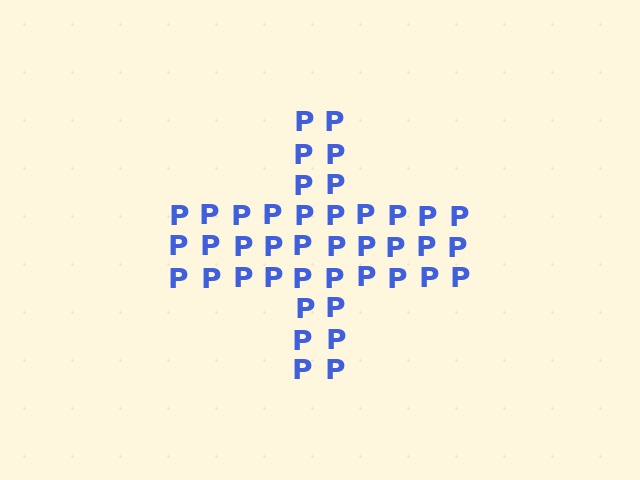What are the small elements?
The small elements are letter P's.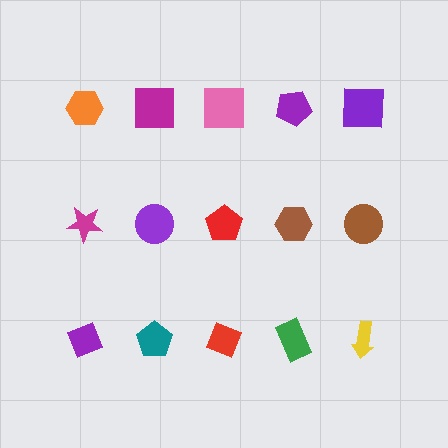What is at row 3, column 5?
A yellow arrow.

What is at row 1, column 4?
A purple pentagon.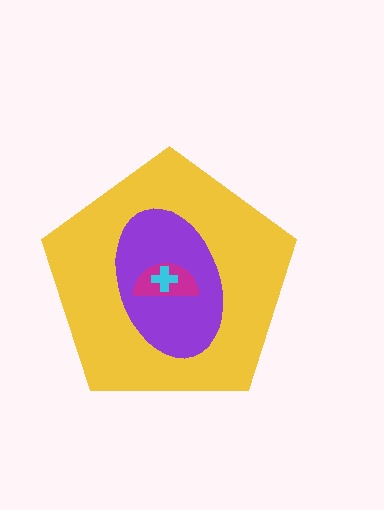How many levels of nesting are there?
4.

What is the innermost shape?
The cyan cross.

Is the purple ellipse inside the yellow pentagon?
Yes.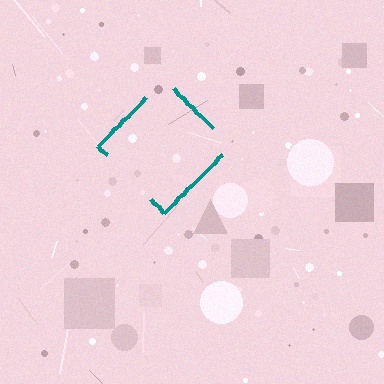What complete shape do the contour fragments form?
The contour fragments form a diamond.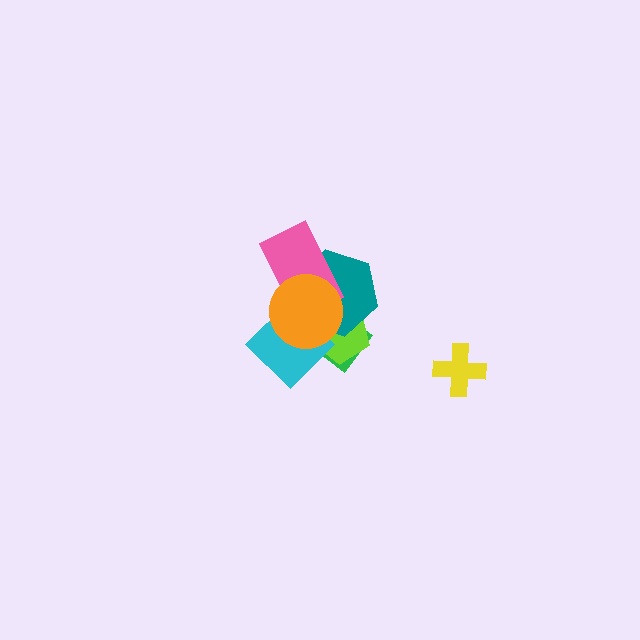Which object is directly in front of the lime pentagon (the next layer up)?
The teal hexagon is directly in front of the lime pentagon.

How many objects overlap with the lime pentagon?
4 objects overlap with the lime pentagon.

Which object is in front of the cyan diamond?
The orange circle is in front of the cyan diamond.